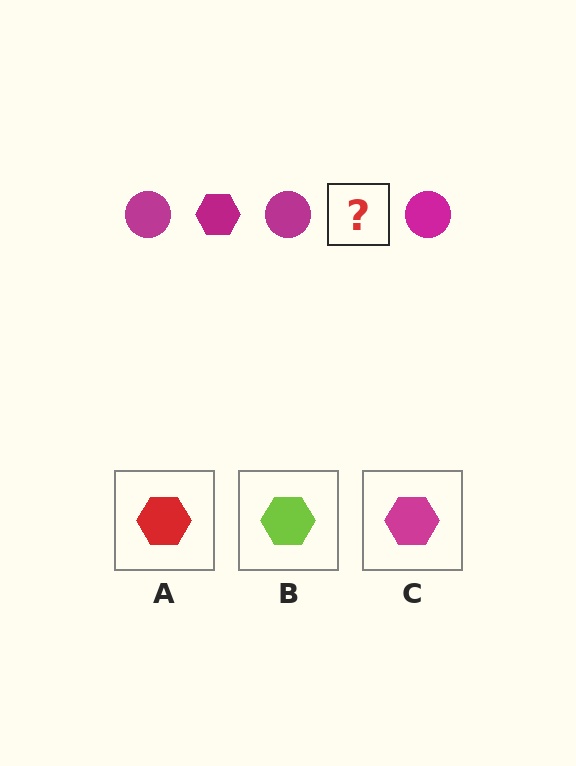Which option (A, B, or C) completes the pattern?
C.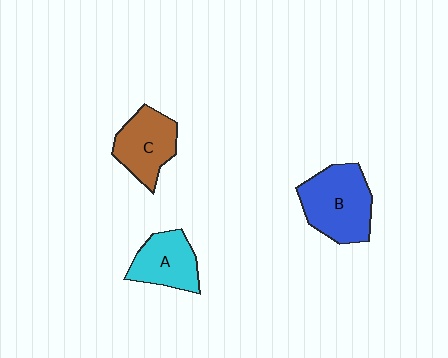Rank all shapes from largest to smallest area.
From largest to smallest: B (blue), C (brown), A (cyan).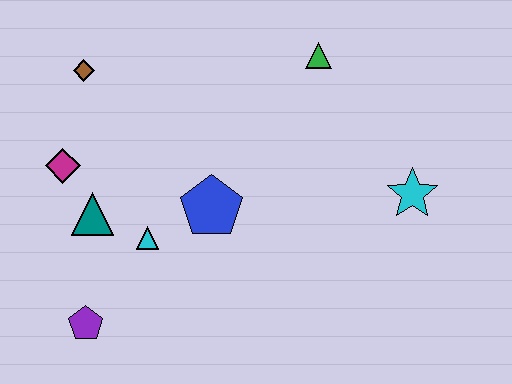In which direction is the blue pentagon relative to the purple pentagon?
The blue pentagon is to the right of the purple pentagon.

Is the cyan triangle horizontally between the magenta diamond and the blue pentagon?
Yes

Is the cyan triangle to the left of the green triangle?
Yes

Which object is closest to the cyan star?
The green triangle is closest to the cyan star.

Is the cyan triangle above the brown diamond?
No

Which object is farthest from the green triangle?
The purple pentagon is farthest from the green triangle.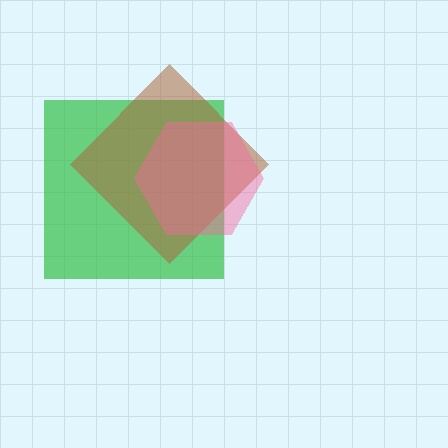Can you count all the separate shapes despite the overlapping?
Yes, there are 3 separate shapes.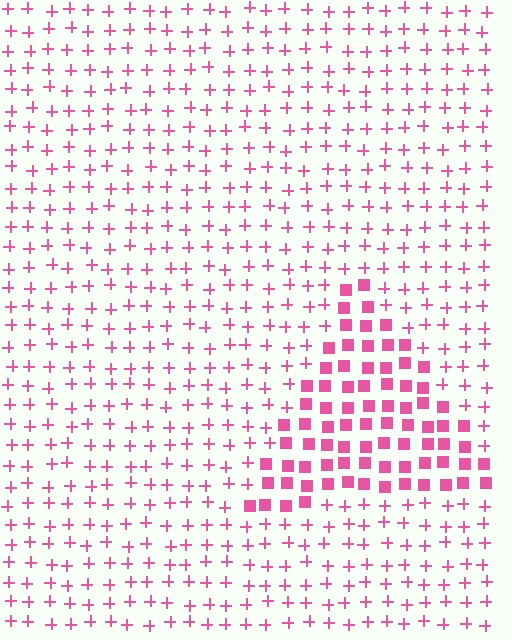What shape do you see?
I see a triangle.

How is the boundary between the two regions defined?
The boundary is defined by a change in element shape: squares inside vs. plus signs outside. All elements share the same color and spacing.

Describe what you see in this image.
The image is filled with small pink elements arranged in a uniform grid. A triangle-shaped region contains squares, while the surrounding area contains plus signs. The boundary is defined purely by the change in element shape.